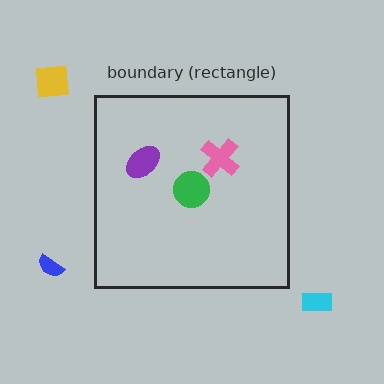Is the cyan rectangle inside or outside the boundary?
Outside.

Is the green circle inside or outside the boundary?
Inside.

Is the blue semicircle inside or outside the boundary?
Outside.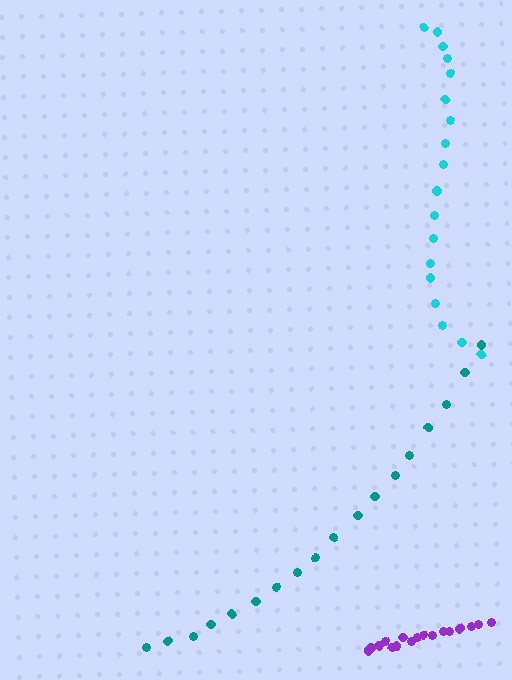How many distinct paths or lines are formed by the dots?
There are 3 distinct paths.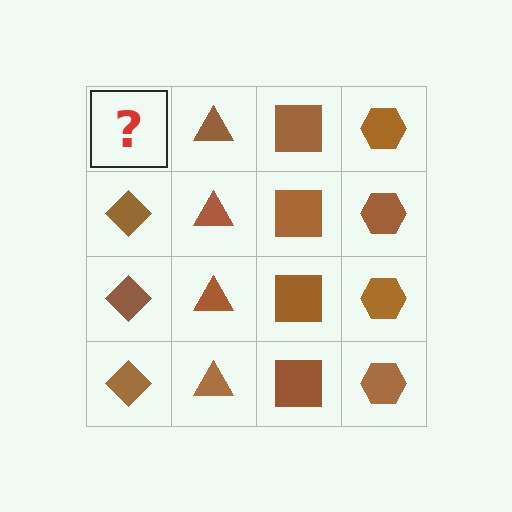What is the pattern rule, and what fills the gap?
The rule is that each column has a consistent shape. The gap should be filled with a brown diamond.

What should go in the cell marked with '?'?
The missing cell should contain a brown diamond.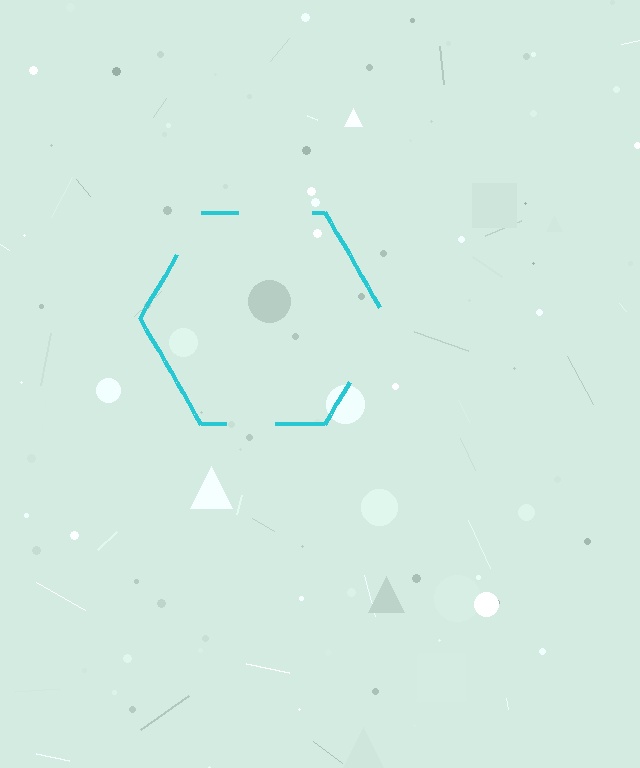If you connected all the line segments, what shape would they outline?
They would outline a hexagon.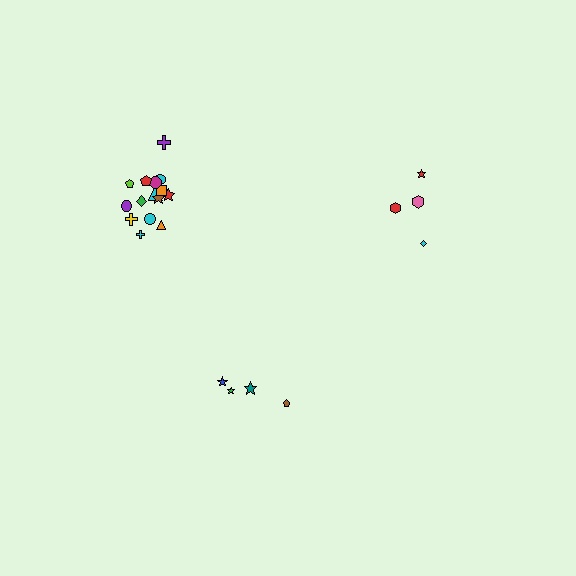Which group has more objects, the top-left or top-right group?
The top-left group.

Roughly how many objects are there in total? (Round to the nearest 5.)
Roughly 25 objects in total.